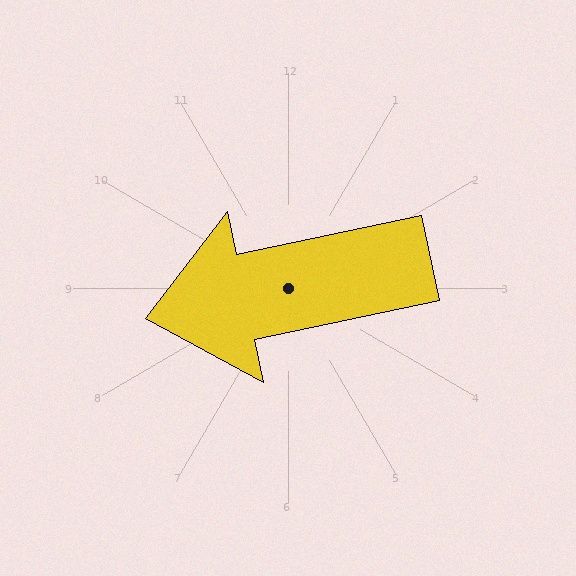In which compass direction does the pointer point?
West.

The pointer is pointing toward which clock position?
Roughly 9 o'clock.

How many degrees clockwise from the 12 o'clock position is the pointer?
Approximately 258 degrees.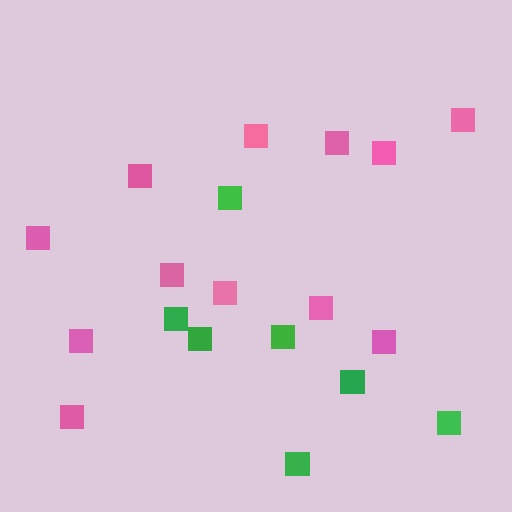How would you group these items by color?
There are 2 groups: one group of pink squares (12) and one group of green squares (7).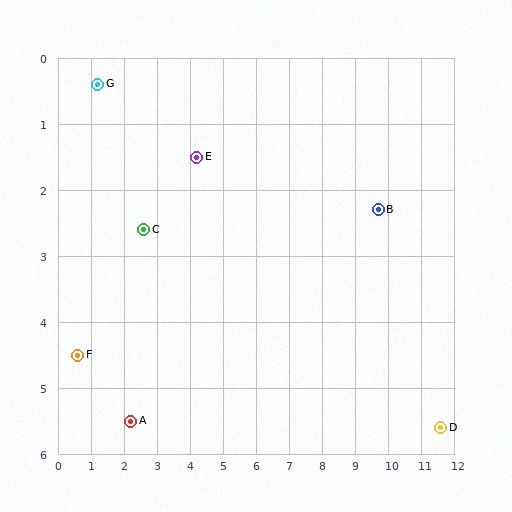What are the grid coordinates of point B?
Point B is at approximately (9.7, 2.3).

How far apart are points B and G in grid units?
Points B and G are about 8.7 grid units apart.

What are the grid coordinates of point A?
Point A is at approximately (2.2, 5.5).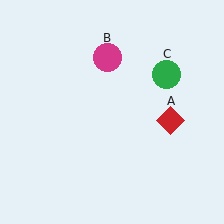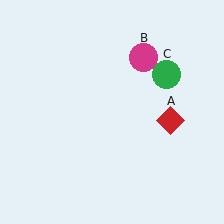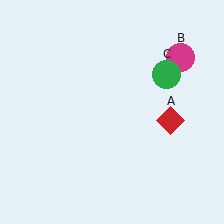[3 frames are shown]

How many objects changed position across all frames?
1 object changed position: magenta circle (object B).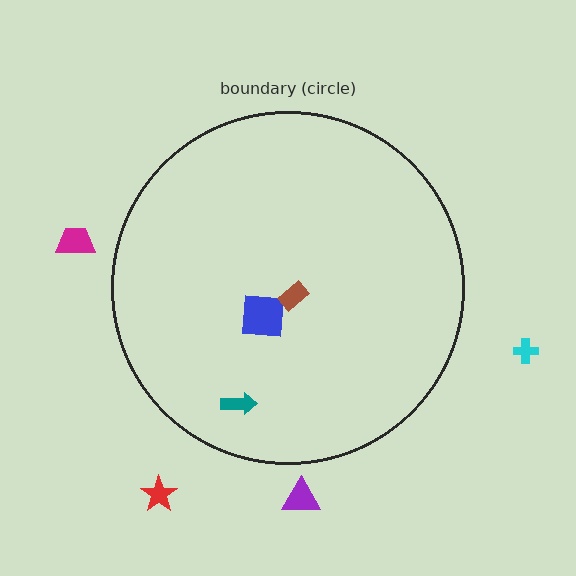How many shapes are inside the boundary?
3 inside, 4 outside.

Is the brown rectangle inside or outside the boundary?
Inside.